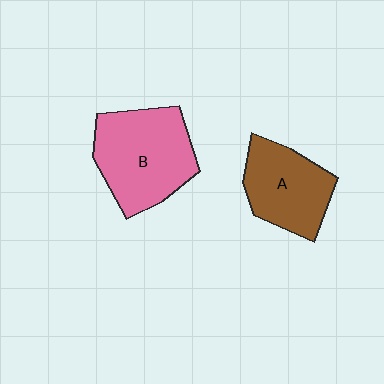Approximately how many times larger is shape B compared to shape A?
Approximately 1.3 times.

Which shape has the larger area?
Shape B (pink).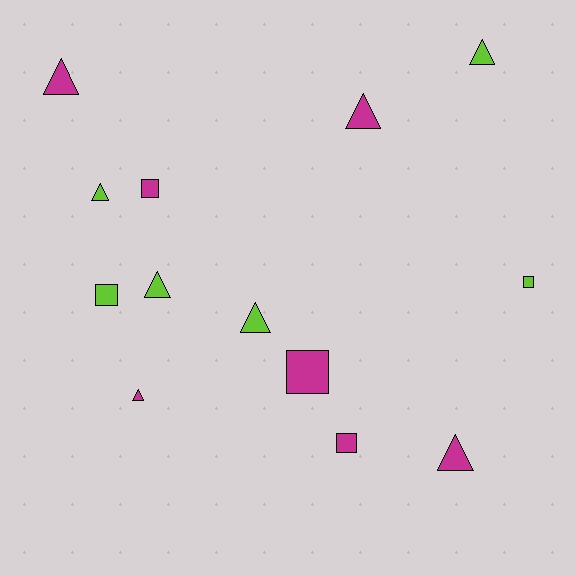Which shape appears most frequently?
Triangle, with 8 objects.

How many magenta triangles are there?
There are 4 magenta triangles.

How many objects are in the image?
There are 13 objects.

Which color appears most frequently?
Magenta, with 7 objects.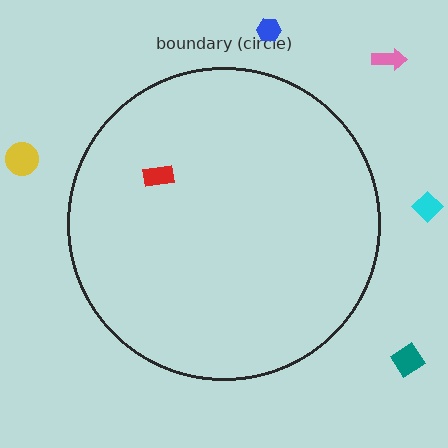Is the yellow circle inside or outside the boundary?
Outside.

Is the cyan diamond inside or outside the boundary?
Outside.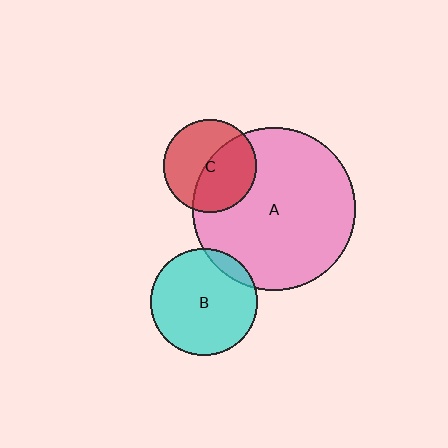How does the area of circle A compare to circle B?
Approximately 2.3 times.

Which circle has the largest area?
Circle A (pink).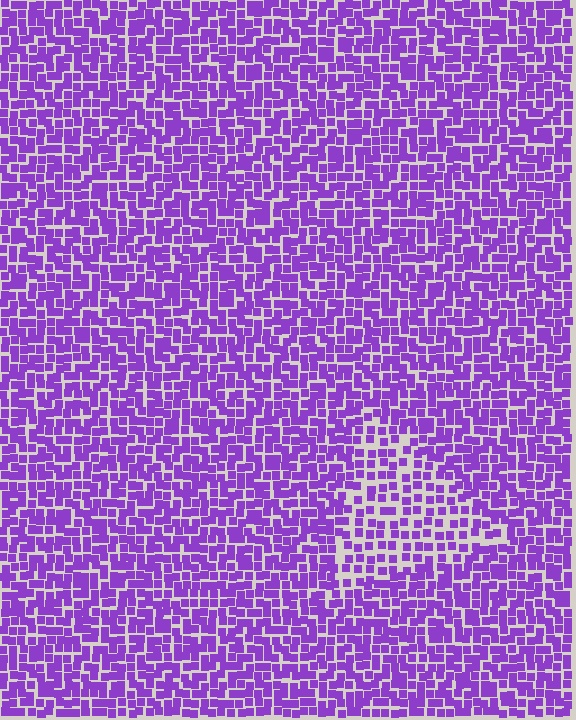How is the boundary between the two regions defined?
The boundary is defined by a change in element density (approximately 1.7x ratio). All elements are the same color, size, and shape.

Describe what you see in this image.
The image contains small purple elements arranged at two different densities. A triangle-shaped region is visible where the elements are less densely packed than the surrounding area.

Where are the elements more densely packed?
The elements are more densely packed outside the triangle boundary.